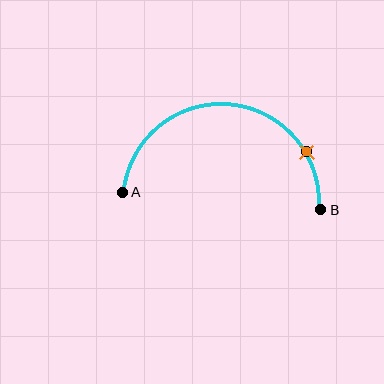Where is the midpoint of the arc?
The arc midpoint is the point on the curve farthest from the straight line joining A and B. It sits above that line.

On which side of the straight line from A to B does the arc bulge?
The arc bulges above the straight line connecting A and B.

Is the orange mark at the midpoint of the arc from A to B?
No. The orange mark lies on the arc but is closer to endpoint B. The arc midpoint would be at the point on the curve equidistant along the arc from both A and B.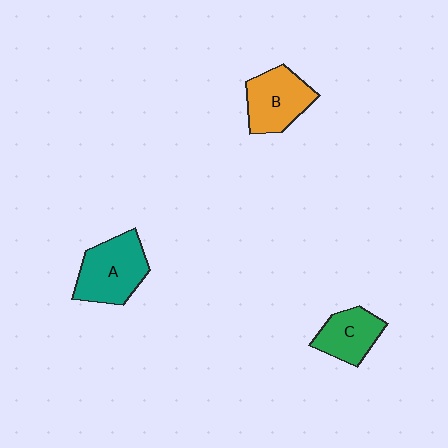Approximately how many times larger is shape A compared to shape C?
Approximately 1.4 times.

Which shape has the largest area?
Shape A (teal).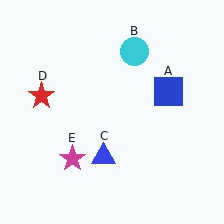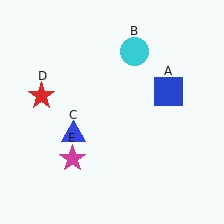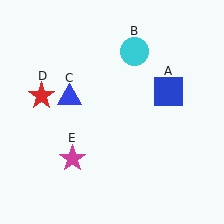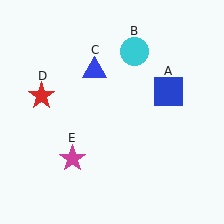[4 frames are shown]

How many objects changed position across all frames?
1 object changed position: blue triangle (object C).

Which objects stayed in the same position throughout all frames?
Blue square (object A) and cyan circle (object B) and red star (object D) and magenta star (object E) remained stationary.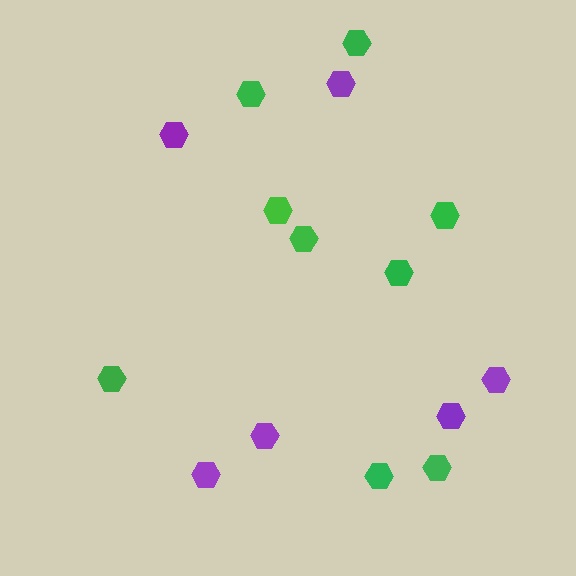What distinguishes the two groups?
There are 2 groups: one group of green hexagons (9) and one group of purple hexagons (6).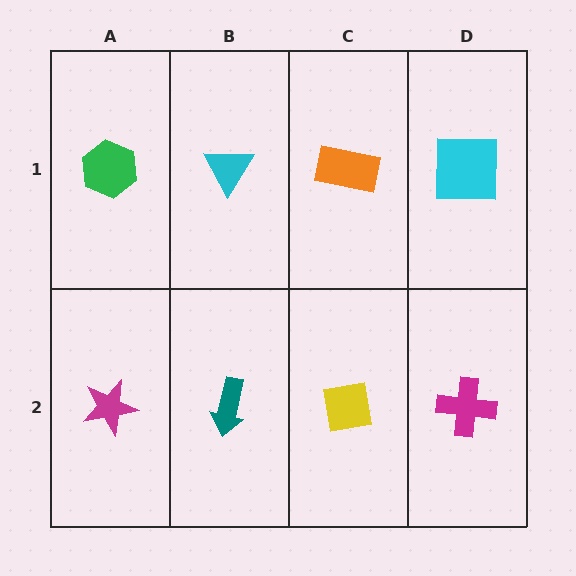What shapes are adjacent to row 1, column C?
A yellow square (row 2, column C), a cyan triangle (row 1, column B), a cyan square (row 1, column D).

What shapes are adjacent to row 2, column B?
A cyan triangle (row 1, column B), a magenta star (row 2, column A), a yellow square (row 2, column C).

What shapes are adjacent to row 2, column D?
A cyan square (row 1, column D), a yellow square (row 2, column C).